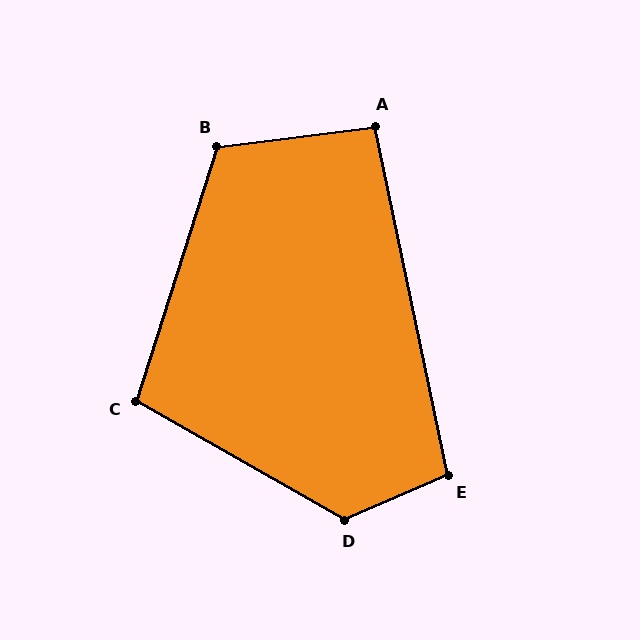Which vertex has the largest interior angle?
D, at approximately 127 degrees.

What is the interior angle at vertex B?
Approximately 115 degrees (obtuse).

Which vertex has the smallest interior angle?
A, at approximately 94 degrees.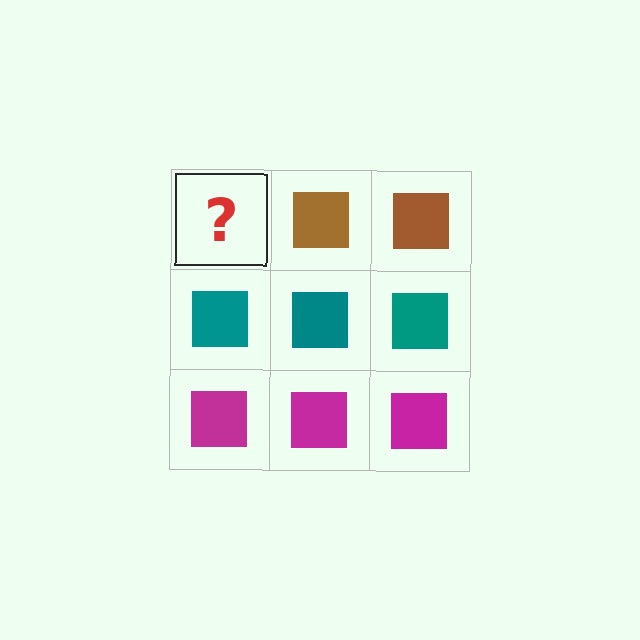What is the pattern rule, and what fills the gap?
The rule is that each row has a consistent color. The gap should be filled with a brown square.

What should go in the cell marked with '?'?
The missing cell should contain a brown square.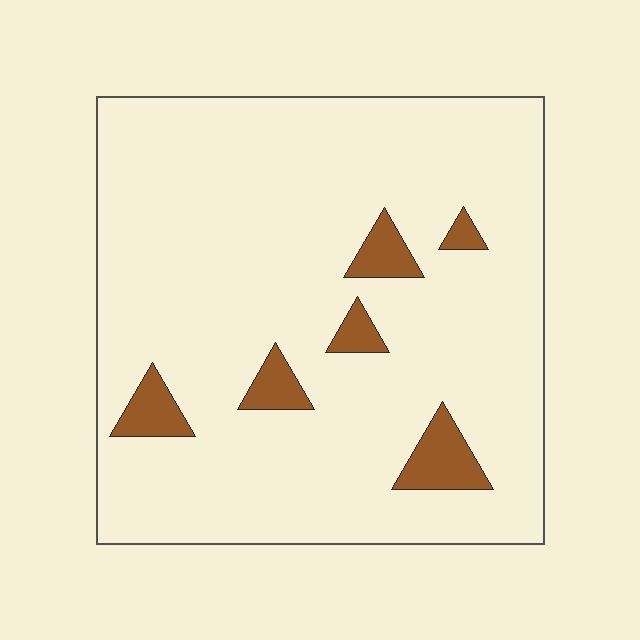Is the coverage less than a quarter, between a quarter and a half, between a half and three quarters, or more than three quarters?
Less than a quarter.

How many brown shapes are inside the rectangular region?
6.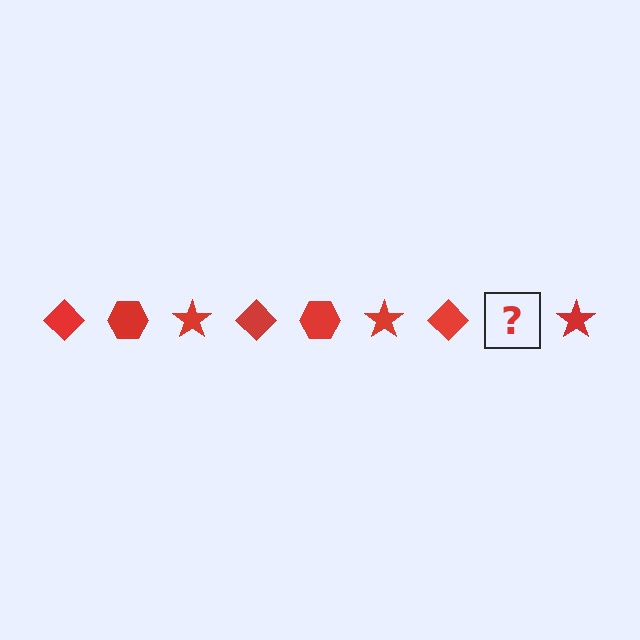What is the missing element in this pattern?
The missing element is a red hexagon.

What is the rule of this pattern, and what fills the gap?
The rule is that the pattern cycles through diamond, hexagon, star shapes in red. The gap should be filled with a red hexagon.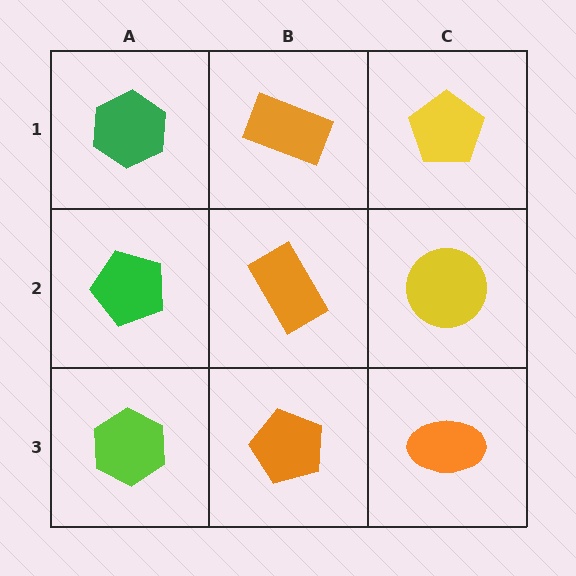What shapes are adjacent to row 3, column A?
A green pentagon (row 2, column A), an orange pentagon (row 3, column B).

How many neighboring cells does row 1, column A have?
2.